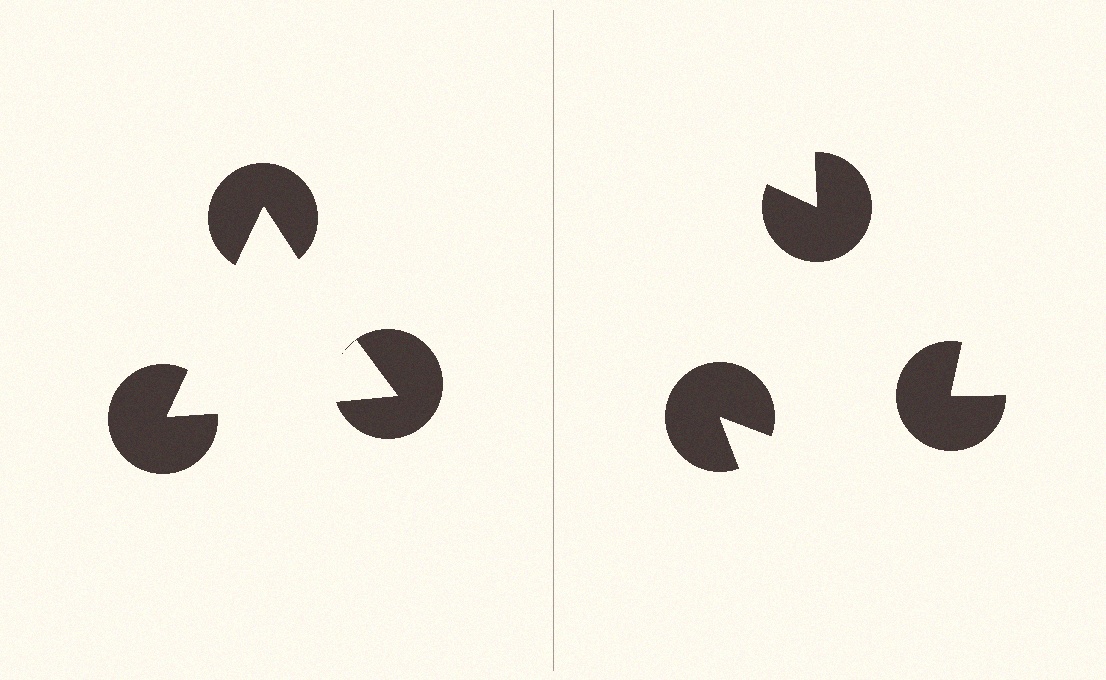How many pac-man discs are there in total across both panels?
6 — 3 on each side.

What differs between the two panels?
The pac-man discs are positioned identically on both sides; only the wedge orientations differ. On the left they align to a triangle; on the right they are misaligned.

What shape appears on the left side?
An illusory triangle.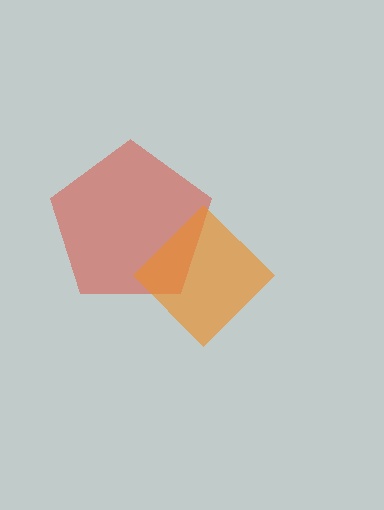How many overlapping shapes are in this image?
There are 2 overlapping shapes in the image.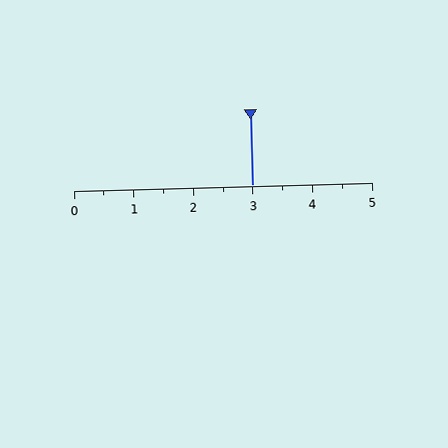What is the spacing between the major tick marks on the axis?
The major ticks are spaced 1 apart.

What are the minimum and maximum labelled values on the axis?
The axis runs from 0 to 5.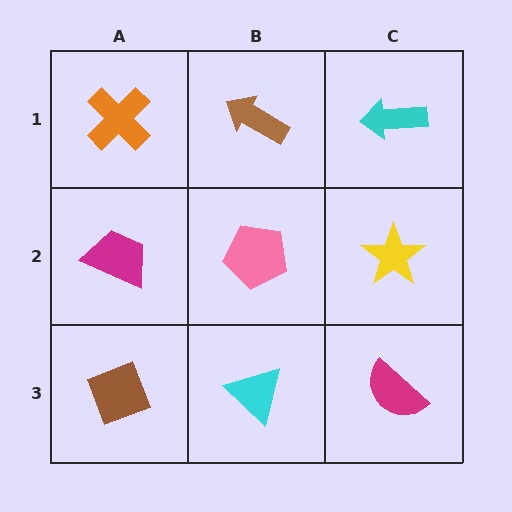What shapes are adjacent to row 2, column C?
A cyan arrow (row 1, column C), a magenta semicircle (row 3, column C), a pink pentagon (row 2, column B).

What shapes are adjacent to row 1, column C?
A yellow star (row 2, column C), a brown arrow (row 1, column B).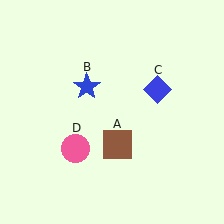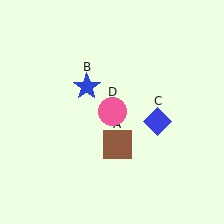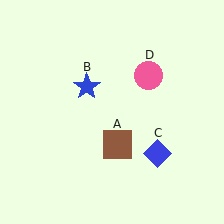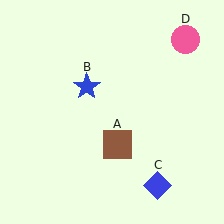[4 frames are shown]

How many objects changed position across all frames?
2 objects changed position: blue diamond (object C), pink circle (object D).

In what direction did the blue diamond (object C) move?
The blue diamond (object C) moved down.